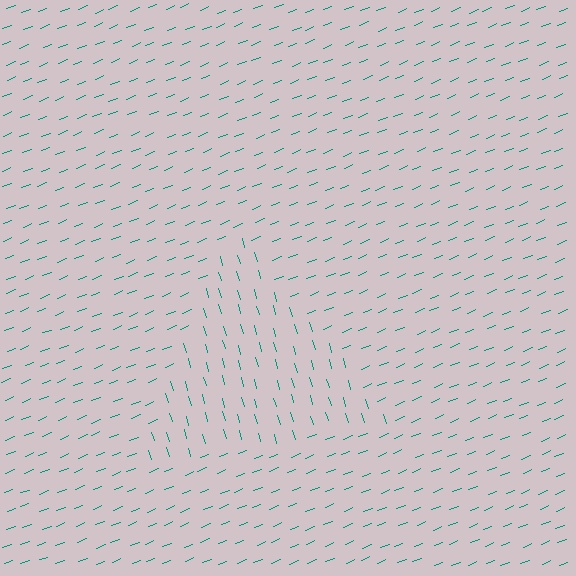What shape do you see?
I see a triangle.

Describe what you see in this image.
The image is filled with small teal line segments. A triangle region in the image has lines oriented differently from the surrounding lines, creating a visible texture boundary.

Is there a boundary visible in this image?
Yes, there is a texture boundary formed by a change in line orientation.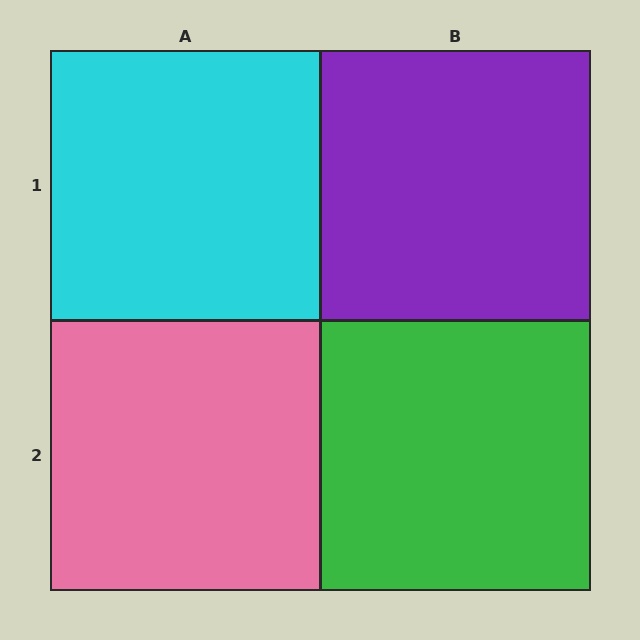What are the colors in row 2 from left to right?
Pink, green.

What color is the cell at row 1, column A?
Cyan.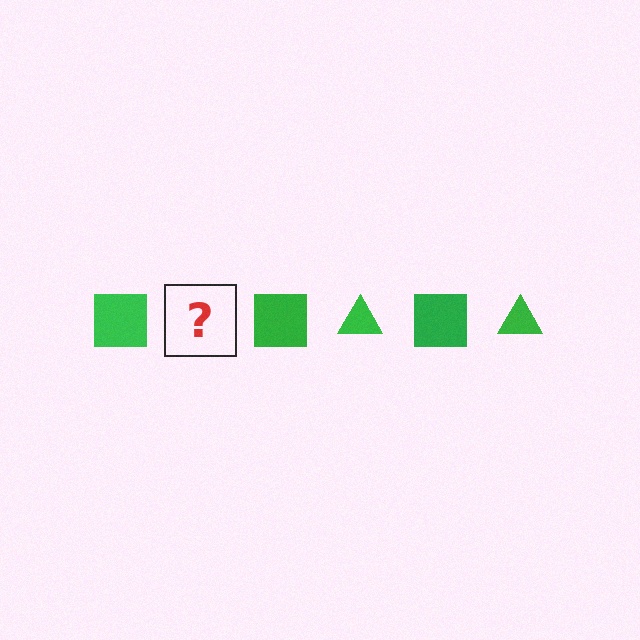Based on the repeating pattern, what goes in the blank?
The blank should be a green triangle.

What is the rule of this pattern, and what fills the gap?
The rule is that the pattern cycles through square, triangle shapes in green. The gap should be filled with a green triangle.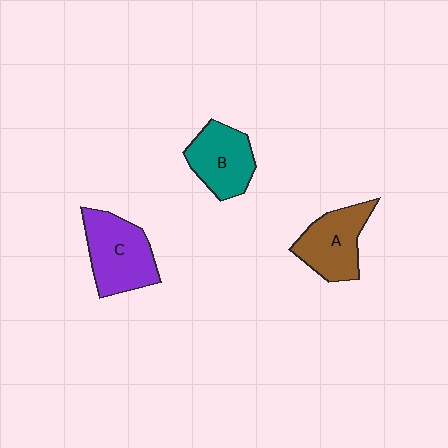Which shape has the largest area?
Shape C (purple).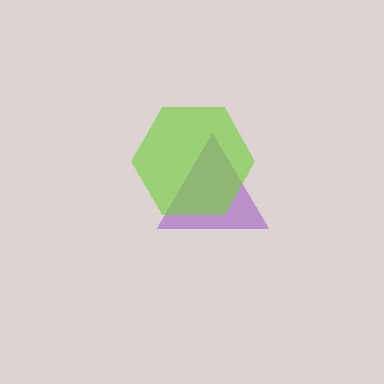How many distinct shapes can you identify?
There are 2 distinct shapes: a purple triangle, a lime hexagon.